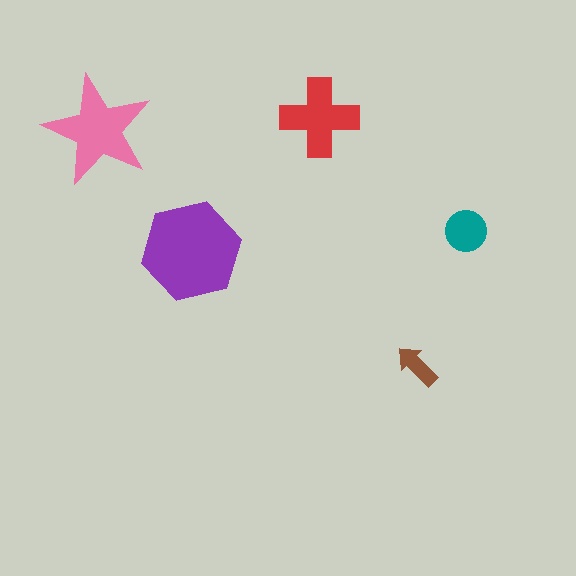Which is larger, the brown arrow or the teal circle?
The teal circle.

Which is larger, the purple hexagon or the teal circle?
The purple hexagon.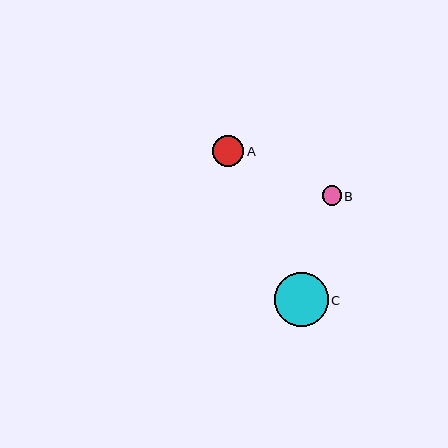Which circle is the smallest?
Circle B is the smallest with a size of approximately 19 pixels.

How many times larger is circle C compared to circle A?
Circle C is approximately 1.7 times the size of circle A.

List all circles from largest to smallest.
From largest to smallest: C, A, B.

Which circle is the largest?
Circle C is the largest with a size of approximately 54 pixels.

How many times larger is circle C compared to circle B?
Circle C is approximately 2.8 times the size of circle B.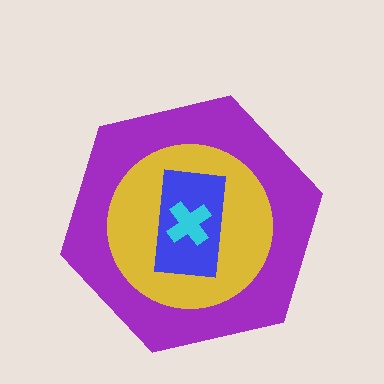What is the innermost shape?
The cyan cross.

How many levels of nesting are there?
4.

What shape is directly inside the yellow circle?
The blue rectangle.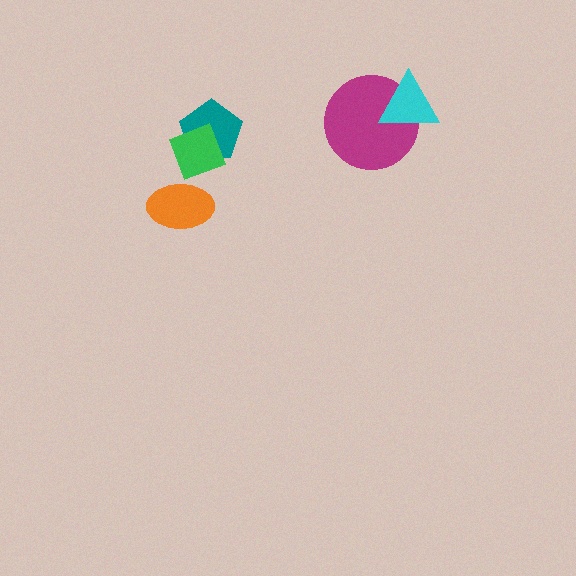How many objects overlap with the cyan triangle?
1 object overlaps with the cyan triangle.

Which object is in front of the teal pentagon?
The green diamond is in front of the teal pentagon.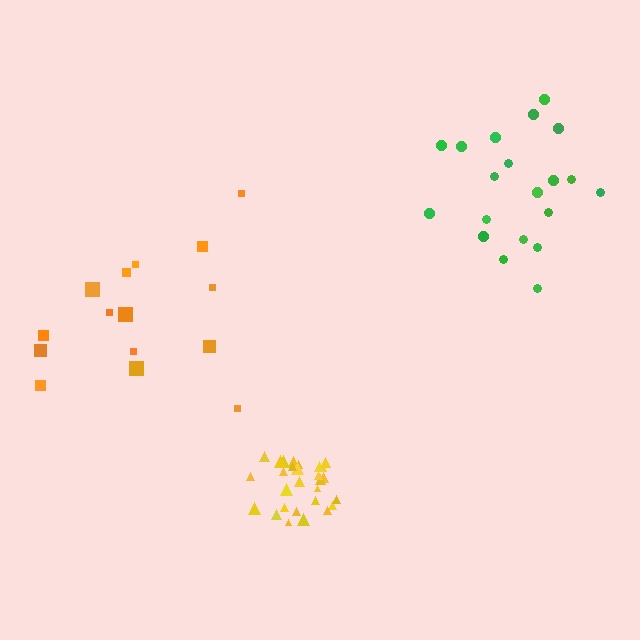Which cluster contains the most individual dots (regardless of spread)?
Yellow (29).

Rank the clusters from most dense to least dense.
yellow, green, orange.